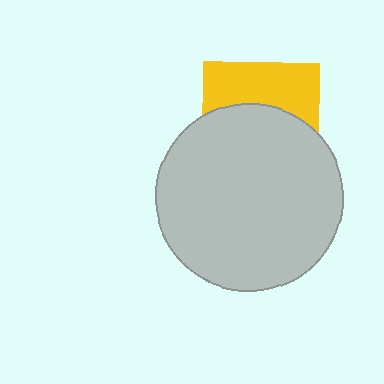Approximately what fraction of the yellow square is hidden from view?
Roughly 59% of the yellow square is hidden behind the light gray circle.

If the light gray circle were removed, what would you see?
You would see the complete yellow square.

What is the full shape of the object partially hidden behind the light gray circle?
The partially hidden object is a yellow square.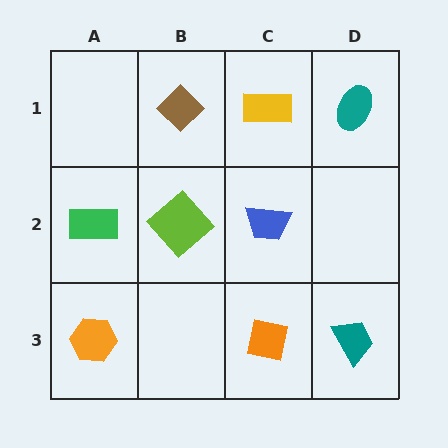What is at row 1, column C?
A yellow rectangle.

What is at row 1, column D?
A teal ellipse.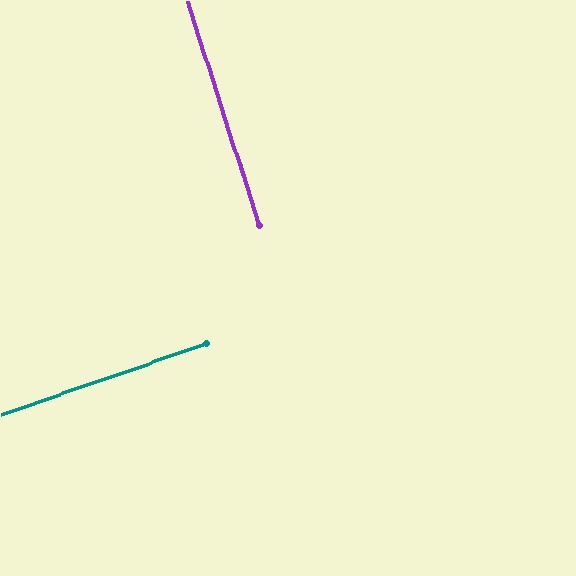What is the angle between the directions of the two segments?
Approximately 89 degrees.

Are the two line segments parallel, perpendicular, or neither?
Perpendicular — they meet at approximately 89°.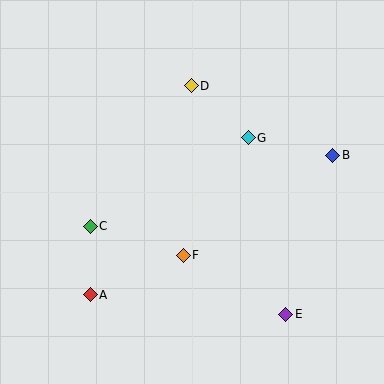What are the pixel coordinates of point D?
Point D is at (191, 86).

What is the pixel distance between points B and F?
The distance between B and F is 180 pixels.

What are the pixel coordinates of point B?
Point B is at (333, 155).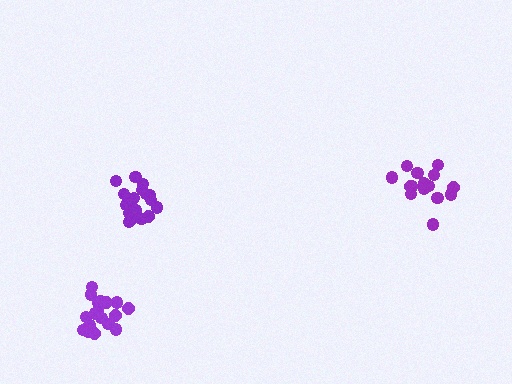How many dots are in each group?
Group 1: 15 dots, Group 2: 20 dots, Group 3: 18 dots (53 total).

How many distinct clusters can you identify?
There are 3 distinct clusters.